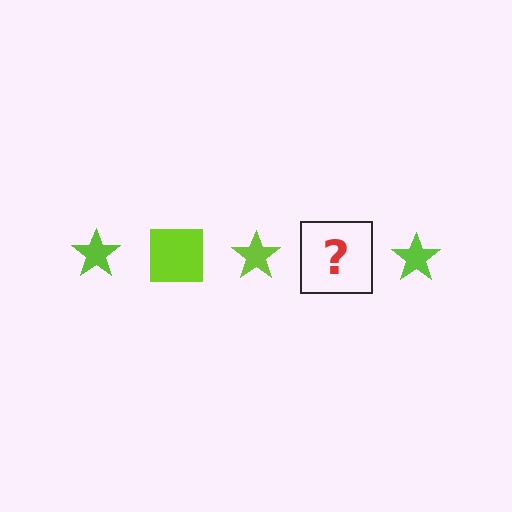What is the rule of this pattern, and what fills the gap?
The rule is that the pattern cycles through star, square shapes in lime. The gap should be filled with a lime square.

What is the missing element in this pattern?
The missing element is a lime square.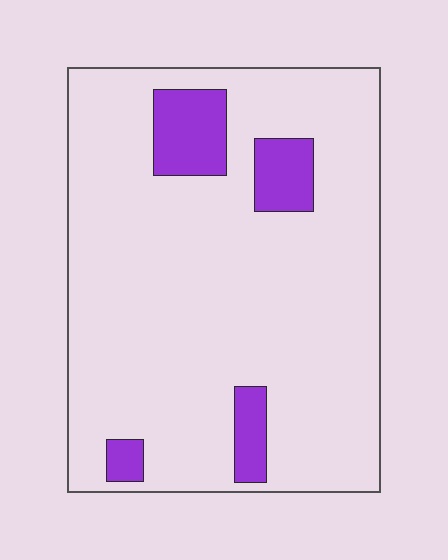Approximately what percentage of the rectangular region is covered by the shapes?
Approximately 10%.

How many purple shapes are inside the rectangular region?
4.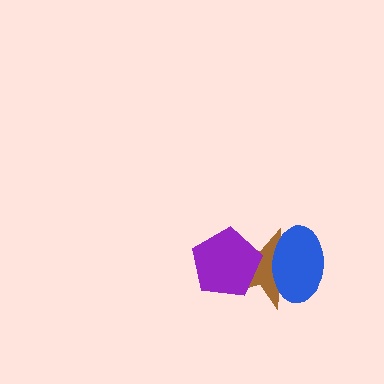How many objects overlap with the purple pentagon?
1 object overlaps with the purple pentagon.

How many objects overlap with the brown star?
2 objects overlap with the brown star.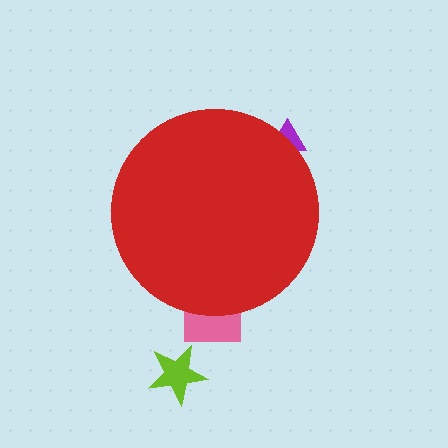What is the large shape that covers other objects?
A red circle.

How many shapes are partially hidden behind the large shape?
2 shapes are partially hidden.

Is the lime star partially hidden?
No, the lime star is fully visible.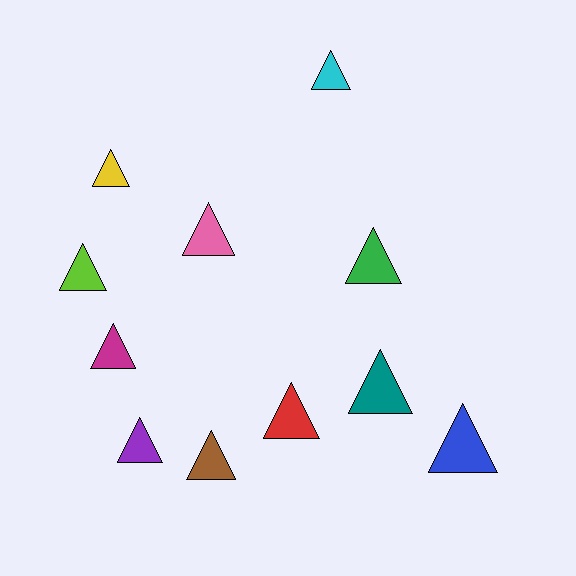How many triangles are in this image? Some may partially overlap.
There are 11 triangles.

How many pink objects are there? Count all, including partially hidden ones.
There is 1 pink object.